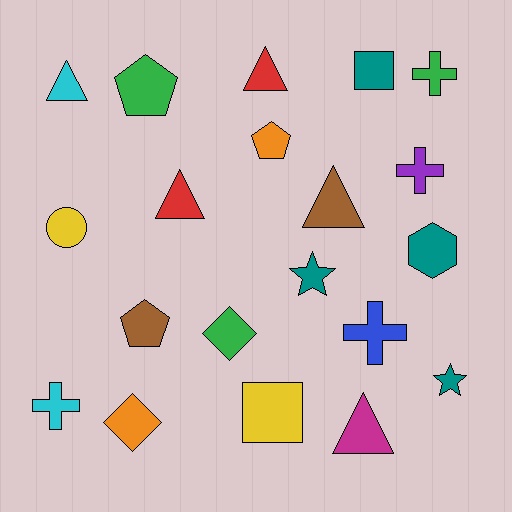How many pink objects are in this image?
There are no pink objects.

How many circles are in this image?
There is 1 circle.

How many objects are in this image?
There are 20 objects.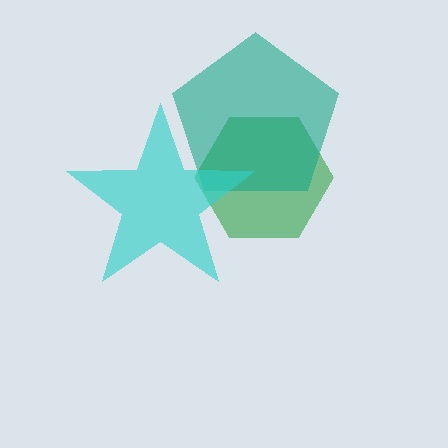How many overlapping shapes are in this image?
There are 3 overlapping shapes in the image.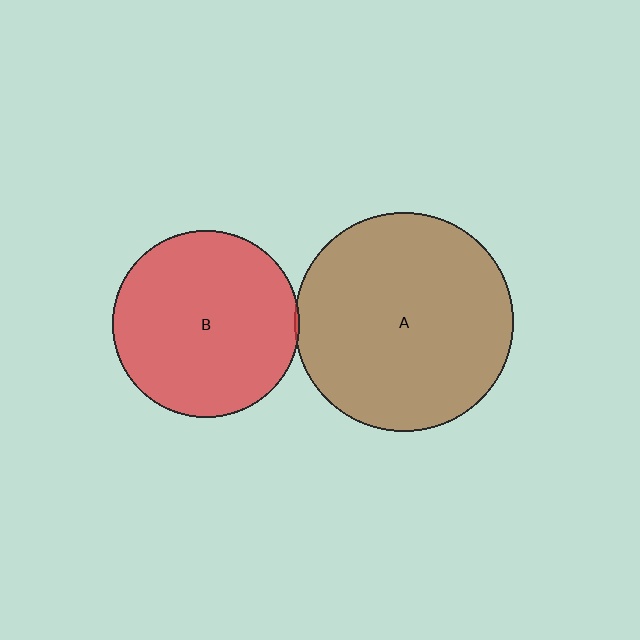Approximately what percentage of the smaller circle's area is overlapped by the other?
Approximately 5%.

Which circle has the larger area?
Circle A (brown).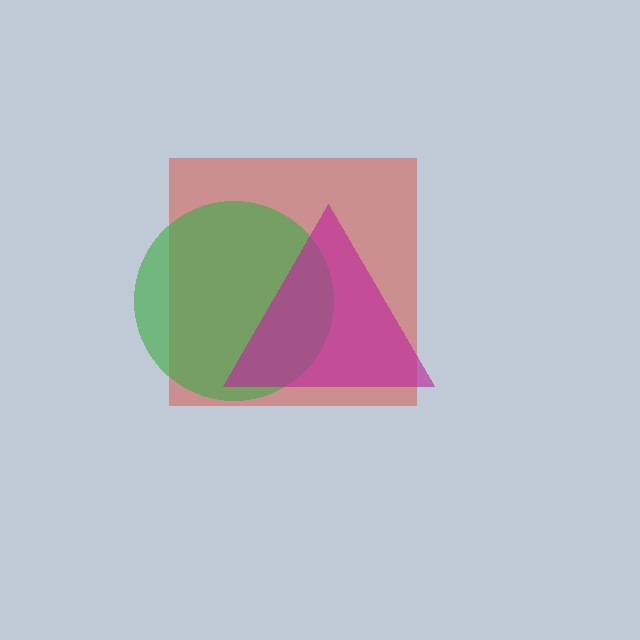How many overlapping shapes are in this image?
There are 3 overlapping shapes in the image.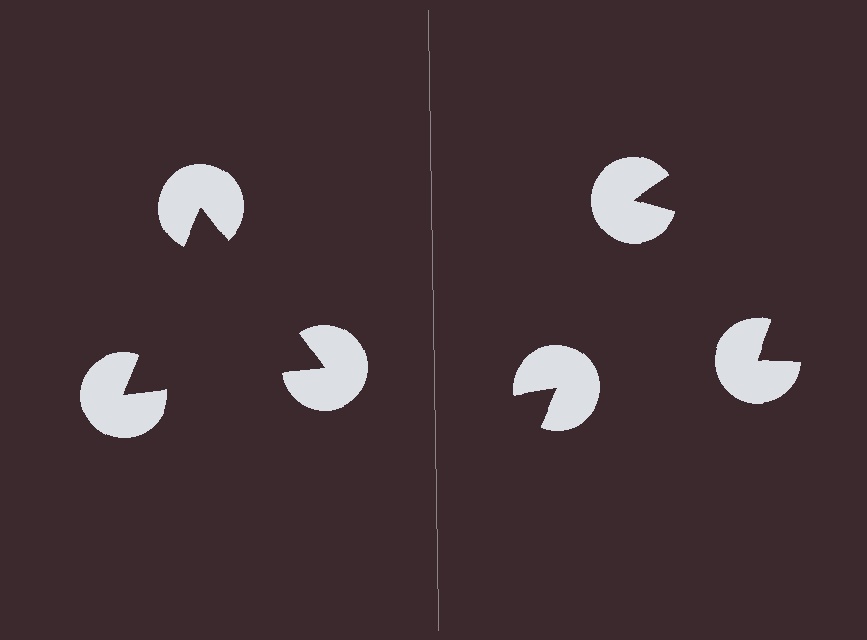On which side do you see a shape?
An illusory triangle appears on the left side. On the right side the wedge cuts are rotated, so no coherent shape forms.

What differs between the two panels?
The pac-man discs are positioned identically on both sides; only the wedge orientations differ. On the left they align to a triangle; on the right they are misaligned.